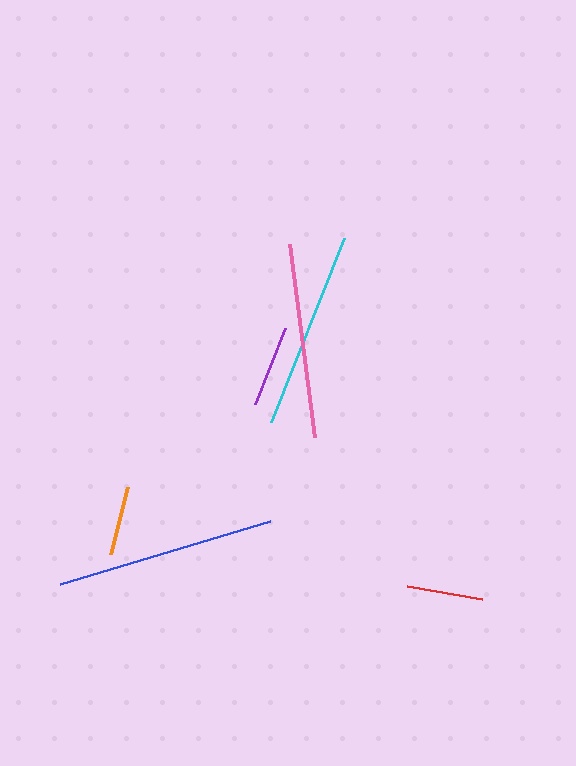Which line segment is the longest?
The blue line is the longest at approximately 219 pixels.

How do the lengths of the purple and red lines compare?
The purple and red lines are approximately the same length.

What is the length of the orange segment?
The orange segment is approximately 69 pixels long.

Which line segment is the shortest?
The orange line is the shortest at approximately 69 pixels.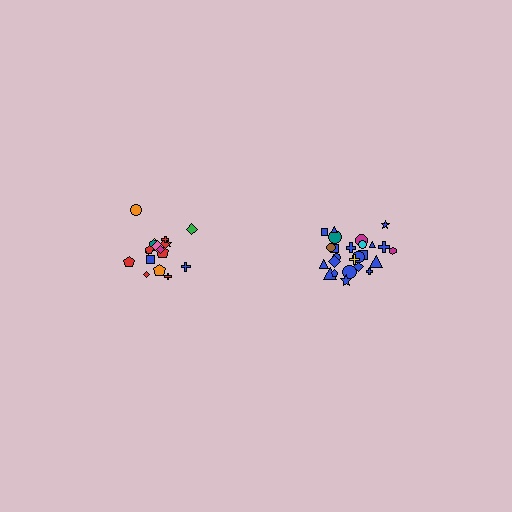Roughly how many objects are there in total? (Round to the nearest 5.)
Roughly 45 objects in total.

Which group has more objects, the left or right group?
The right group.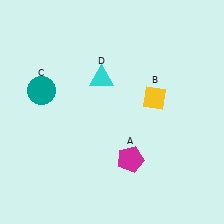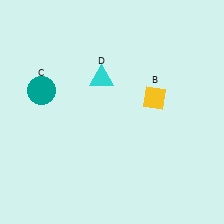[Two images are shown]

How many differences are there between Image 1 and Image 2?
There is 1 difference between the two images.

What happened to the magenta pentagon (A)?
The magenta pentagon (A) was removed in Image 2. It was in the bottom-right area of Image 1.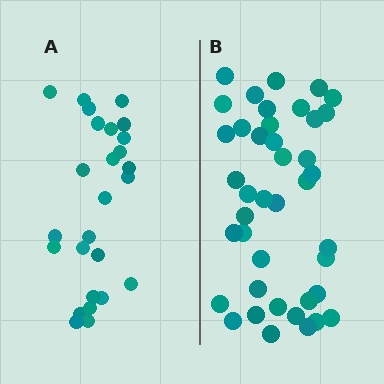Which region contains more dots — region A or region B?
Region B (the right region) has more dots.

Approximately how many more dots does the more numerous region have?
Region B has approximately 15 more dots than region A.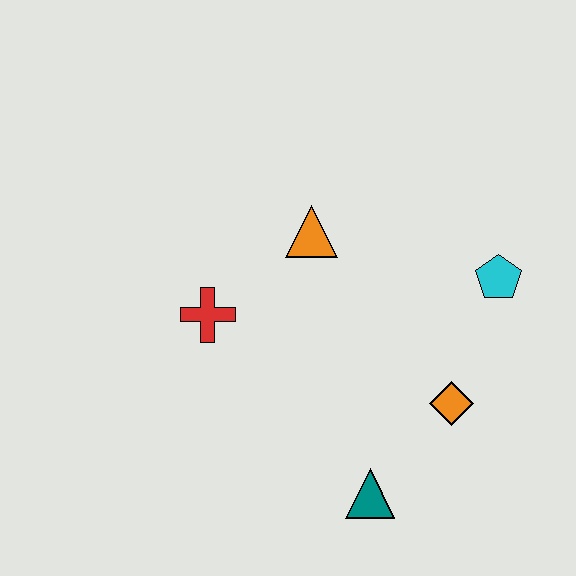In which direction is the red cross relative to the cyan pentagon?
The red cross is to the left of the cyan pentagon.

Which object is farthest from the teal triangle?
The orange triangle is farthest from the teal triangle.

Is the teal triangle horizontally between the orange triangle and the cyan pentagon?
Yes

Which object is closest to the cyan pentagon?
The orange diamond is closest to the cyan pentagon.